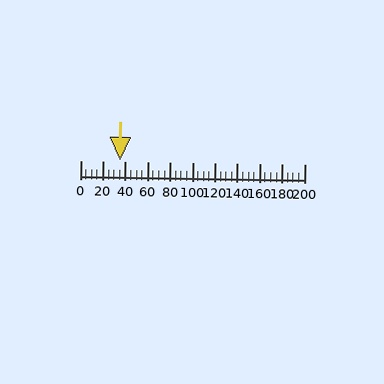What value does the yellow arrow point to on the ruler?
The yellow arrow points to approximately 35.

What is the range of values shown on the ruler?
The ruler shows values from 0 to 200.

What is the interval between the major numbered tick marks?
The major tick marks are spaced 20 units apart.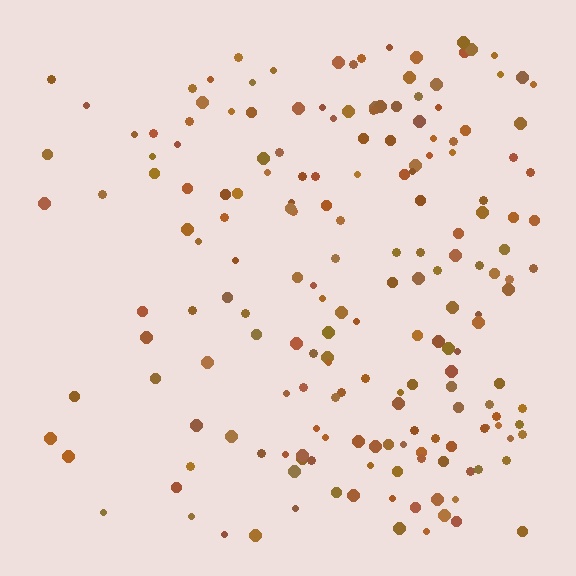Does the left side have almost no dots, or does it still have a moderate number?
Still a moderate number, just noticeably fewer than the right.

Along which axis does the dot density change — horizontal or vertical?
Horizontal.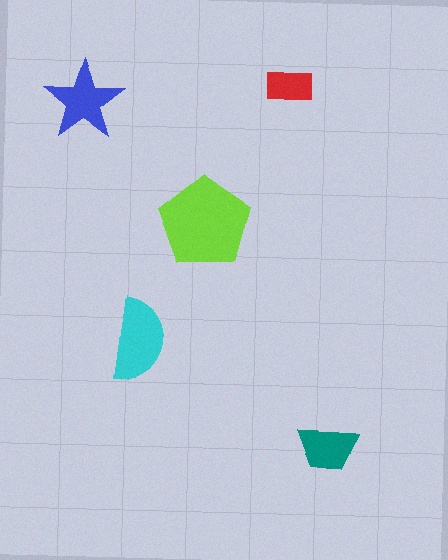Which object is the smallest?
The red rectangle.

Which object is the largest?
The lime pentagon.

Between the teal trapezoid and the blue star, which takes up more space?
The blue star.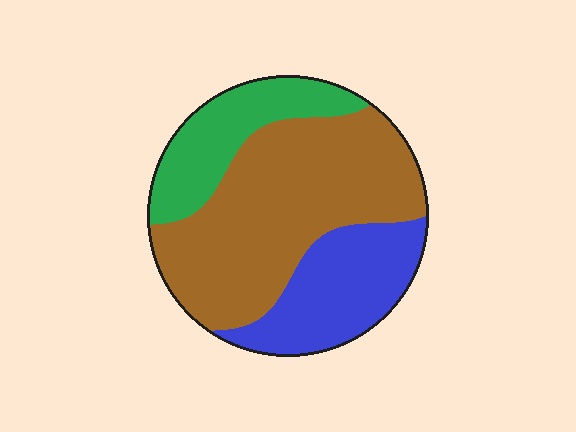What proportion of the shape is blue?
Blue takes up about one quarter (1/4) of the shape.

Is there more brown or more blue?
Brown.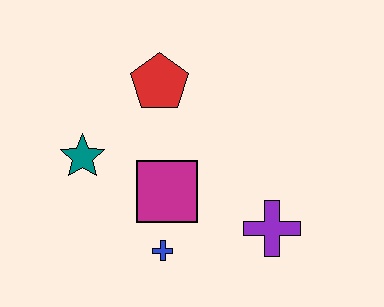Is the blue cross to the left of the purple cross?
Yes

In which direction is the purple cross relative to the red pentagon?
The purple cross is below the red pentagon.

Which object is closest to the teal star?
The magenta square is closest to the teal star.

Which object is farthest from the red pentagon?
The purple cross is farthest from the red pentagon.